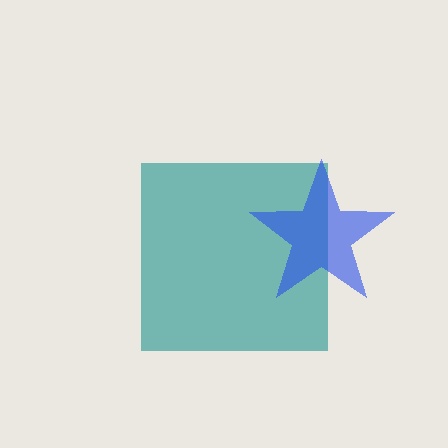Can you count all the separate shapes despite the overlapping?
Yes, there are 2 separate shapes.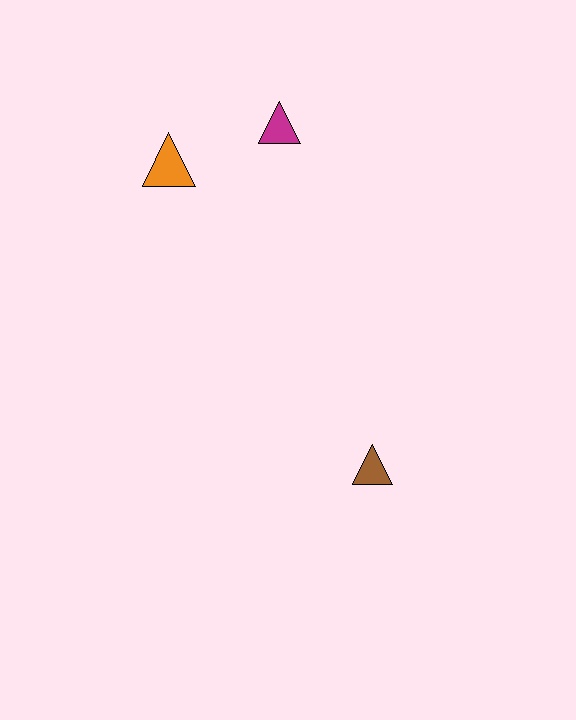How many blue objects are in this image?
There are no blue objects.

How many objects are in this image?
There are 3 objects.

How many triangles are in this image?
There are 3 triangles.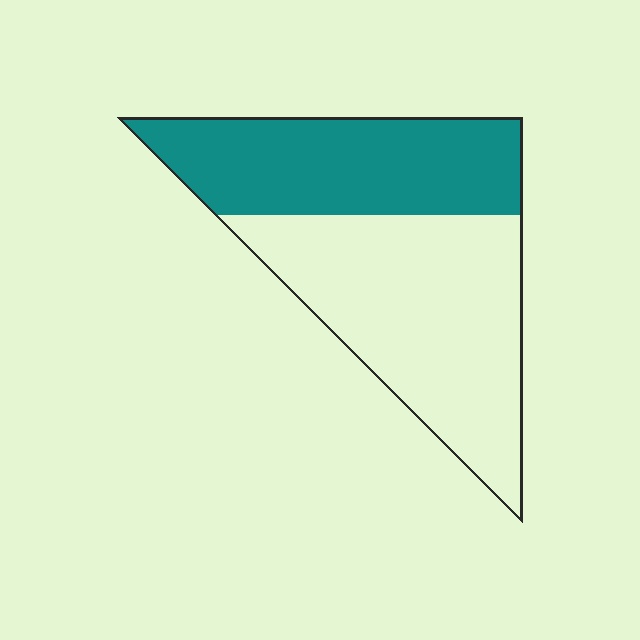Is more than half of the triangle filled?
No.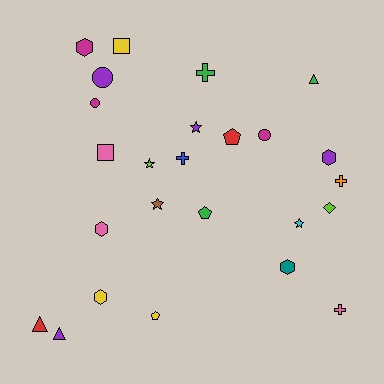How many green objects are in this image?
There are 3 green objects.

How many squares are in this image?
There are 2 squares.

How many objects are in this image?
There are 25 objects.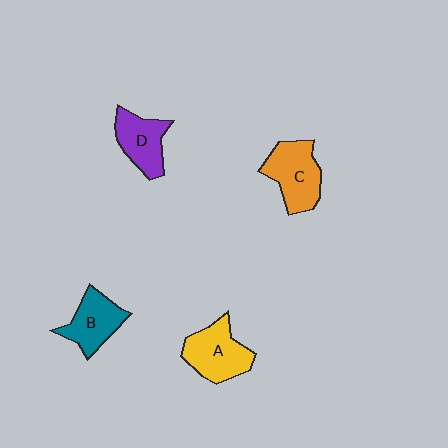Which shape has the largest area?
Shape C (orange).